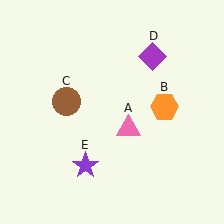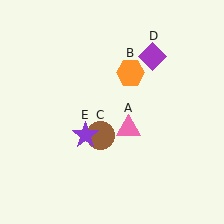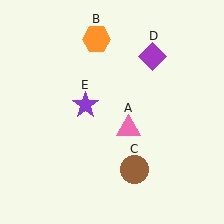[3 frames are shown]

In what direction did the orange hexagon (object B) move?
The orange hexagon (object B) moved up and to the left.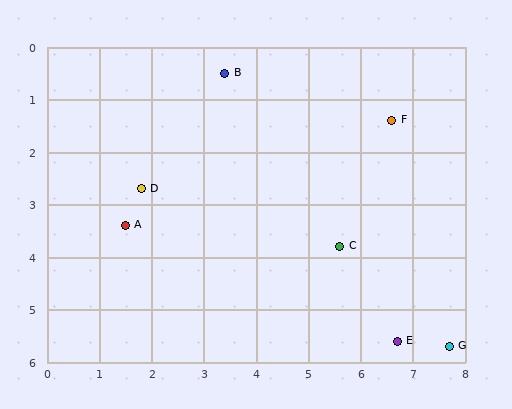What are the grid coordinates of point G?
Point G is at approximately (7.7, 5.7).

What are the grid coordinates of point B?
Point B is at approximately (3.4, 0.5).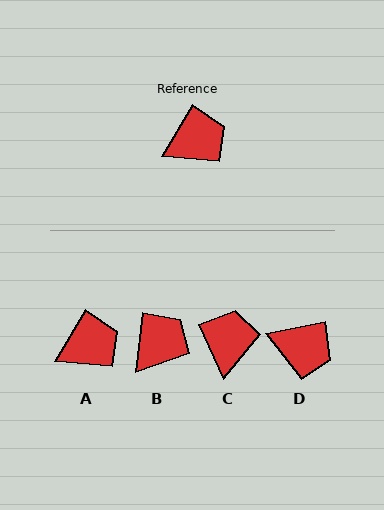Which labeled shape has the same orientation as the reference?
A.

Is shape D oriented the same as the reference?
No, it is off by about 48 degrees.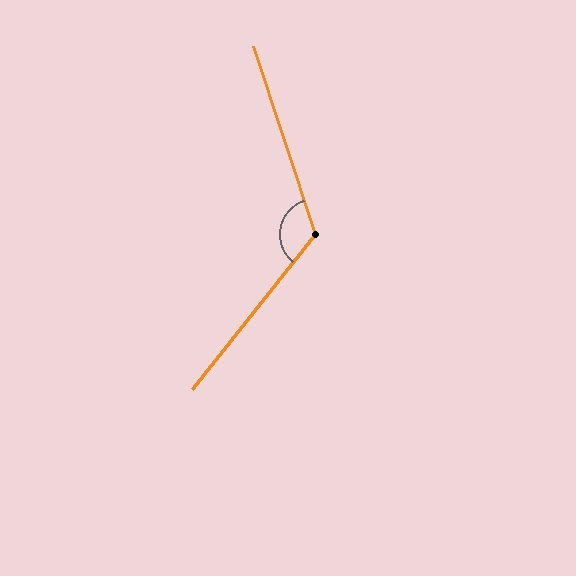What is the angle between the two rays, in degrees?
Approximately 123 degrees.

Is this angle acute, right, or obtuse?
It is obtuse.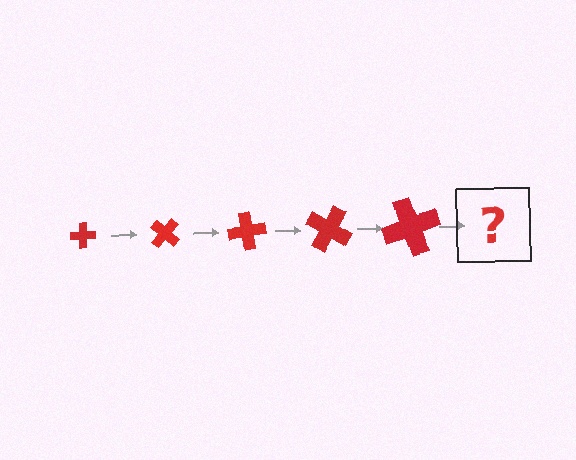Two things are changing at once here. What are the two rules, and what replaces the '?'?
The two rules are that the cross grows larger each step and it rotates 40 degrees each step. The '?' should be a cross, larger than the previous one and rotated 200 degrees from the start.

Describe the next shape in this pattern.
It should be a cross, larger than the previous one and rotated 200 degrees from the start.